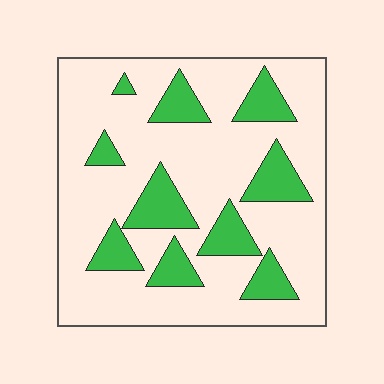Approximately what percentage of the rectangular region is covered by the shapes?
Approximately 25%.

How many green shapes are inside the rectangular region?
10.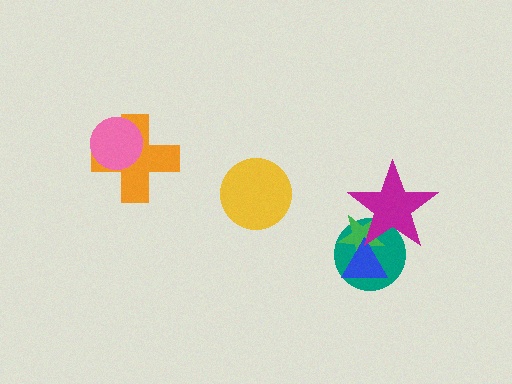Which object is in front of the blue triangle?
The magenta star is in front of the blue triangle.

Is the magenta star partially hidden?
No, no other shape covers it.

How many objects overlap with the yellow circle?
0 objects overlap with the yellow circle.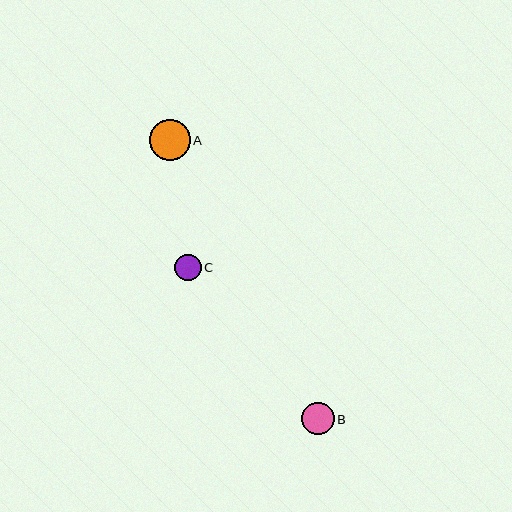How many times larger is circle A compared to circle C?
Circle A is approximately 1.5 times the size of circle C.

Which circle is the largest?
Circle A is the largest with a size of approximately 41 pixels.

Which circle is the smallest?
Circle C is the smallest with a size of approximately 27 pixels.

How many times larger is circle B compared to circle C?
Circle B is approximately 1.2 times the size of circle C.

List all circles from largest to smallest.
From largest to smallest: A, B, C.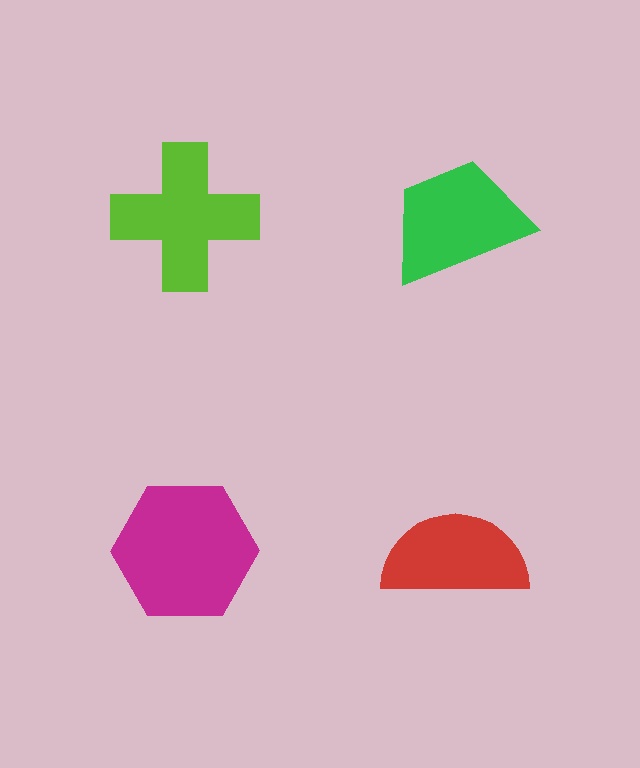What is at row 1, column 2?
A green trapezoid.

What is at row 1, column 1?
A lime cross.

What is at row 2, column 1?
A magenta hexagon.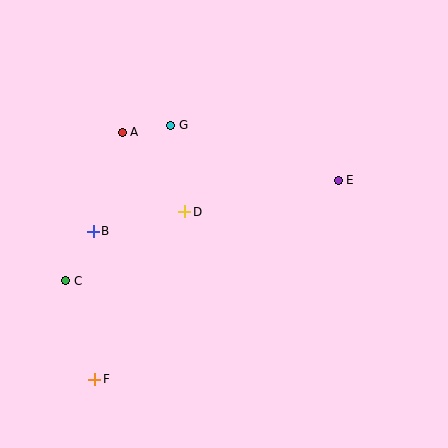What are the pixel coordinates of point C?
Point C is at (66, 281).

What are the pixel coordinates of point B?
Point B is at (93, 231).